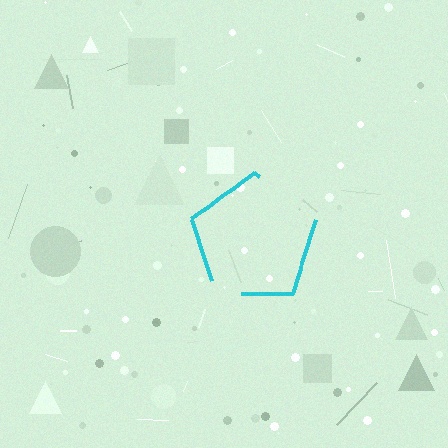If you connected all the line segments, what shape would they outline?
They would outline a pentagon.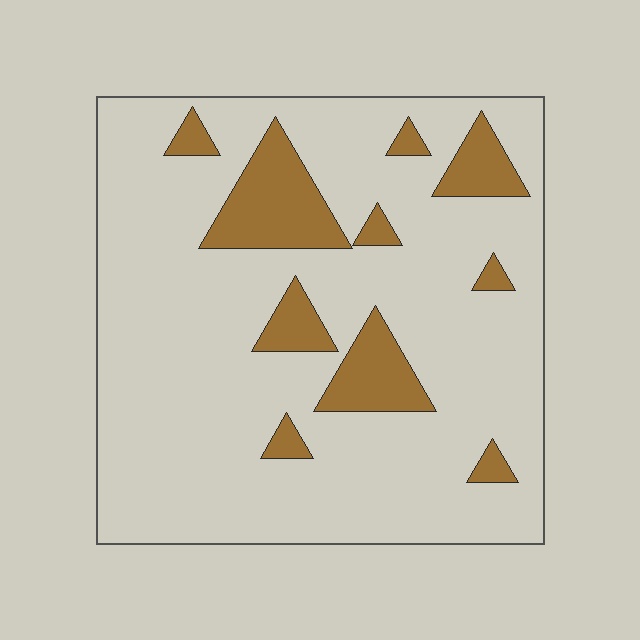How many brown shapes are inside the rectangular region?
10.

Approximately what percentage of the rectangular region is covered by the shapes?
Approximately 15%.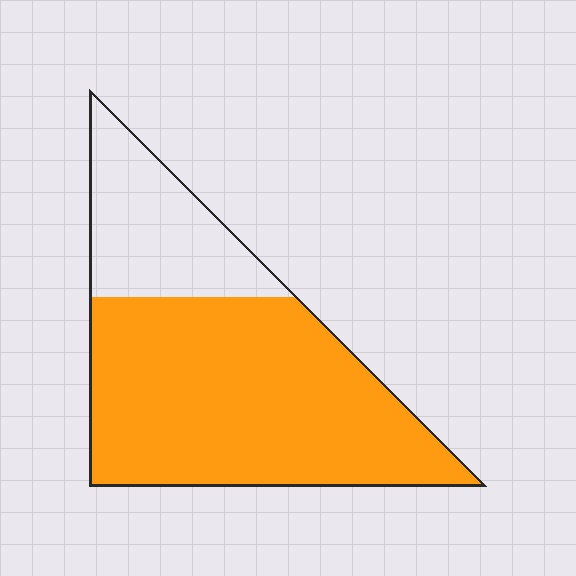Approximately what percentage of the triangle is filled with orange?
Approximately 75%.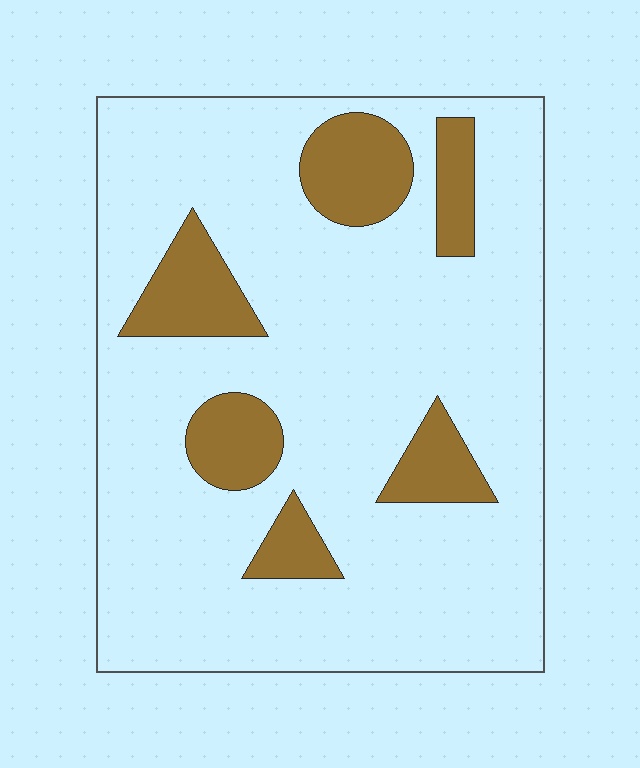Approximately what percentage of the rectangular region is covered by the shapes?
Approximately 15%.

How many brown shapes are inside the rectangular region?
6.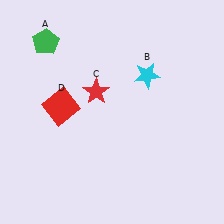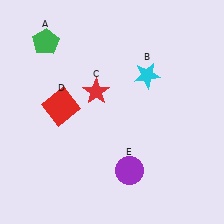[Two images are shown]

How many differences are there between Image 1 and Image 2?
There is 1 difference between the two images.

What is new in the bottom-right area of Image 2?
A purple circle (E) was added in the bottom-right area of Image 2.